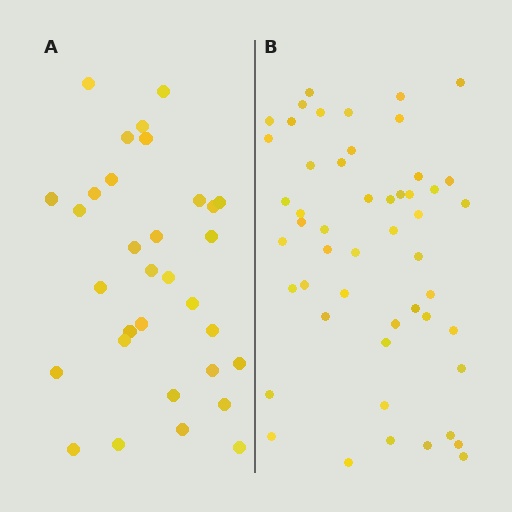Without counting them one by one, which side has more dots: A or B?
Region B (the right region) has more dots.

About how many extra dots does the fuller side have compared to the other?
Region B has approximately 20 more dots than region A.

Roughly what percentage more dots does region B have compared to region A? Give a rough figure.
About 60% more.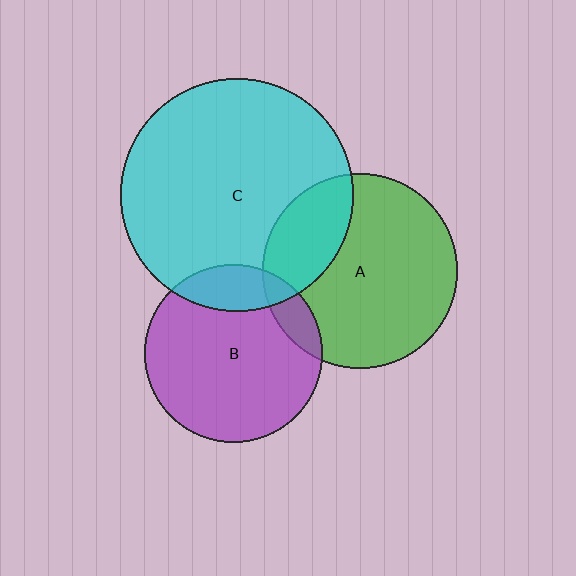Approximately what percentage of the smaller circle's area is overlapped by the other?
Approximately 25%.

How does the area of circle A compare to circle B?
Approximately 1.2 times.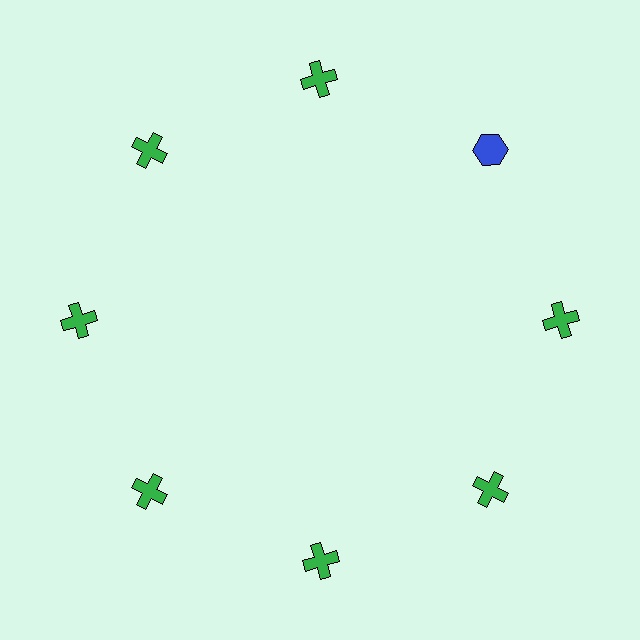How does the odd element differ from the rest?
It differs in both color (blue instead of green) and shape (hexagon instead of cross).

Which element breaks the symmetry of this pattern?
The blue hexagon at roughly the 2 o'clock position breaks the symmetry. All other shapes are green crosses.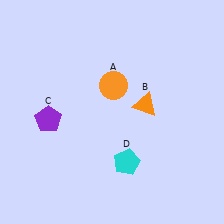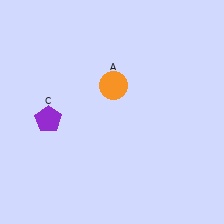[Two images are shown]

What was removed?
The cyan pentagon (D), the orange triangle (B) were removed in Image 2.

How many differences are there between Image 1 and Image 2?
There are 2 differences between the two images.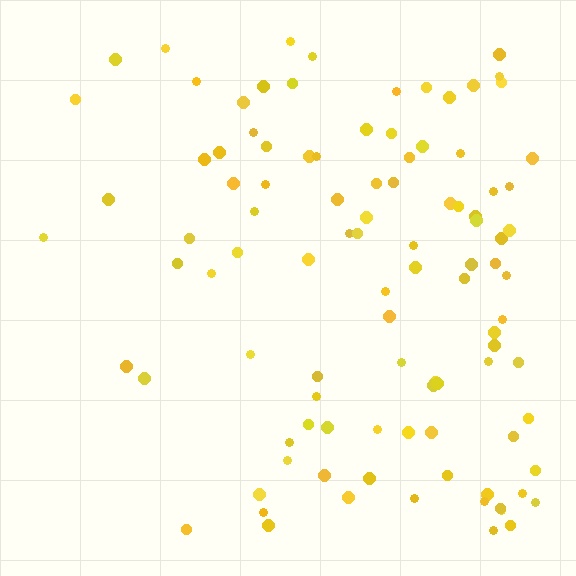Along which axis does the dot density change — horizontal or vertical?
Horizontal.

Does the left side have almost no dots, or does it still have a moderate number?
Still a moderate number, just noticeably fewer than the right.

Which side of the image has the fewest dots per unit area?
The left.